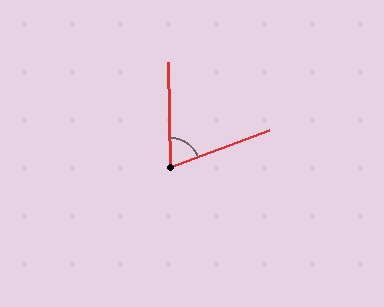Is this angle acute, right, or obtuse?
It is acute.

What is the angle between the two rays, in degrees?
Approximately 70 degrees.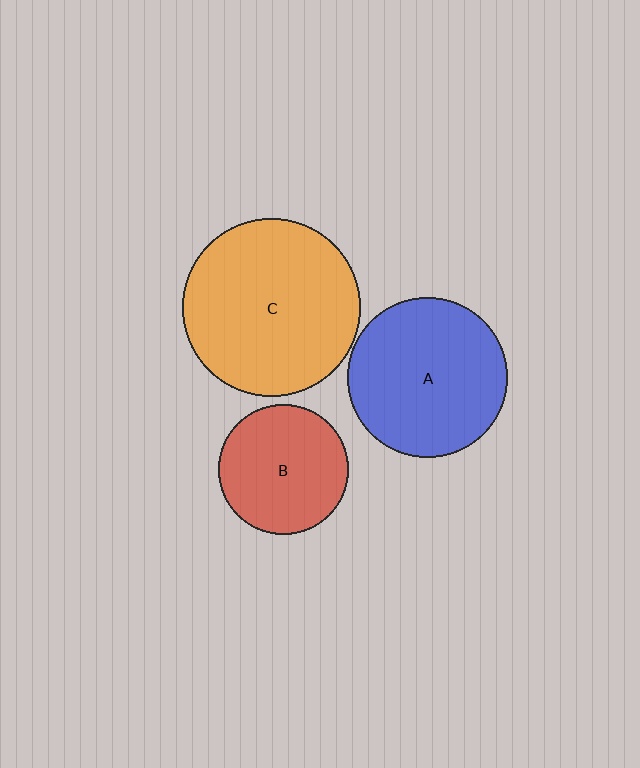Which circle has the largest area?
Circle C (orange).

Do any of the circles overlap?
No, none of the circles overlap.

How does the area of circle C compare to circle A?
Approximately 1.2 times.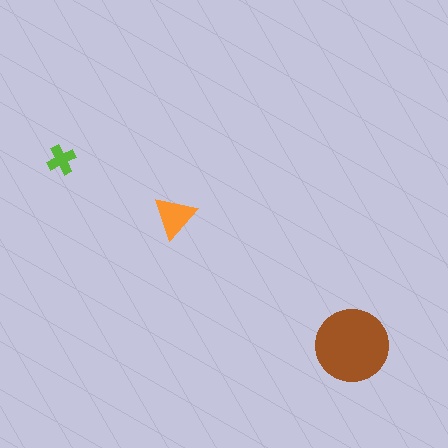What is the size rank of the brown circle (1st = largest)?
1st.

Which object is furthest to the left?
The lime cross is leftmost.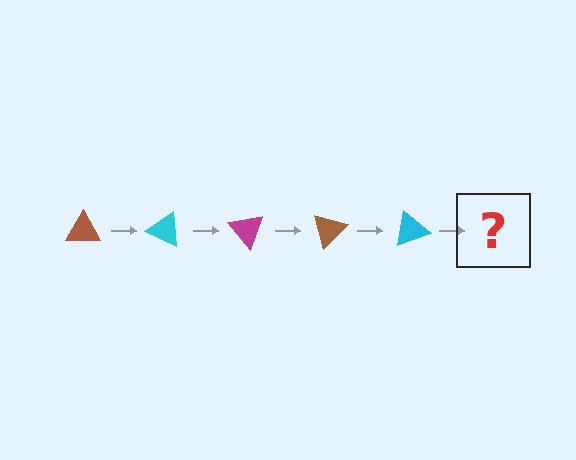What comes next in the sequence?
The next element should be a magenta triangle, rotated 125 degrees from the start.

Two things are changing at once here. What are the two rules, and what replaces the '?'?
The two rules are that it rotates 25 degrees each step and the color cycles through brown, cyan, and magenta. The '?' should be a magenta triangle, rotated 125 degrees from the start.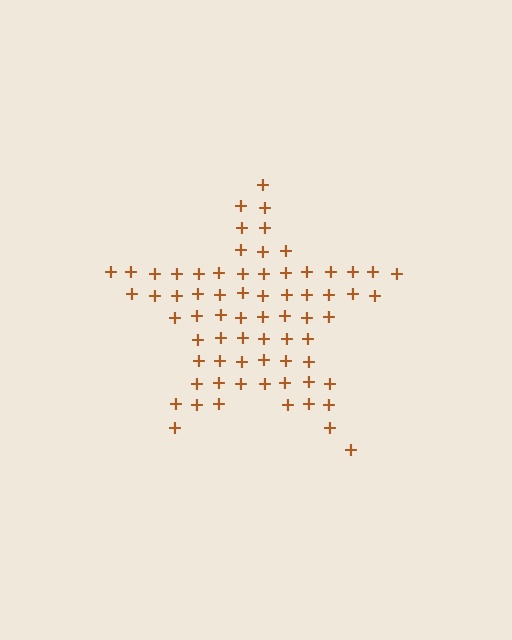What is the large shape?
The large shape is a star.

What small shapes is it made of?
It is made of small plus signs.